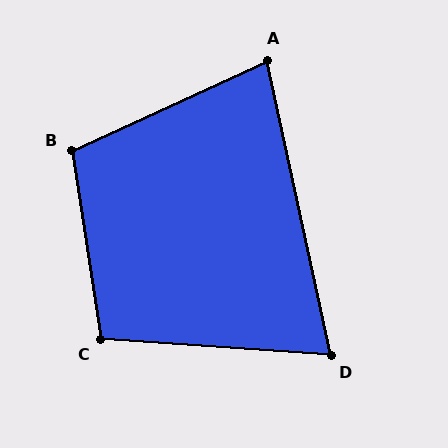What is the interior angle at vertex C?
Approximately 103 degrees (obtuse).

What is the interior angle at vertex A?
Approximately 77 degrees (acute).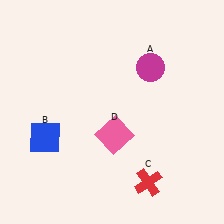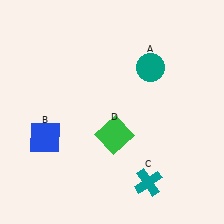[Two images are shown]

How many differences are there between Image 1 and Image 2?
There are 3 differences between the two images.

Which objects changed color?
A changed from magenta to teal. C changed from red to teal. D changed from pink to green.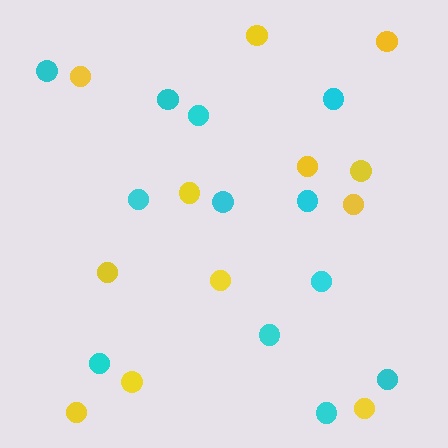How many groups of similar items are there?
There are 2 groups: one group of yellow circles (12) and one group of cyan circles (12).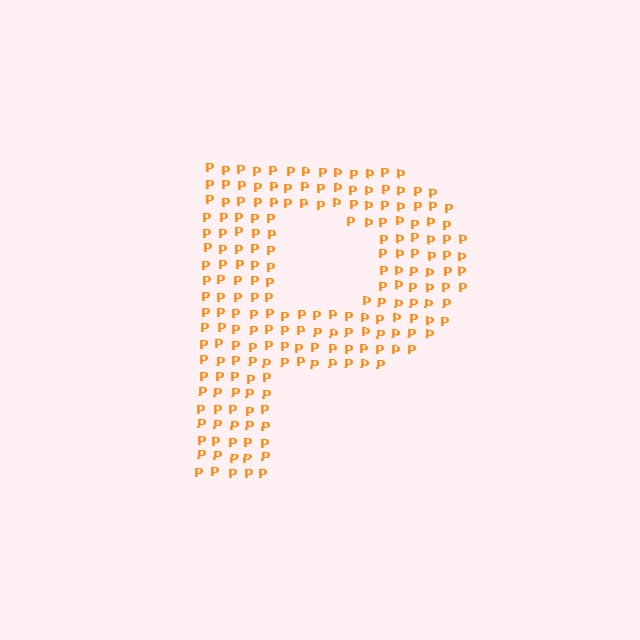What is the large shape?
The large shape is the letter P.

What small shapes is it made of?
It is made of small letter P's.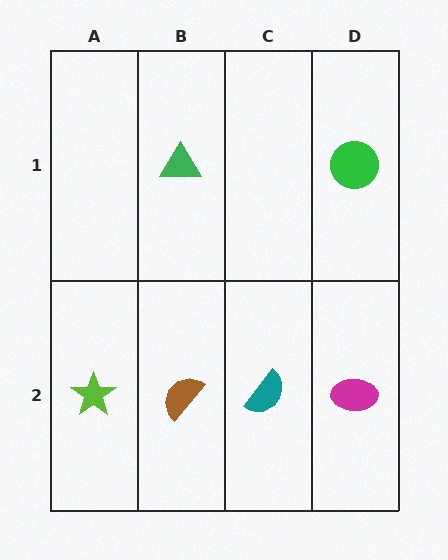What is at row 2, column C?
A teal semicircle.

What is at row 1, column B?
A green triangle.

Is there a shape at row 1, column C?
No, that cell is empty.